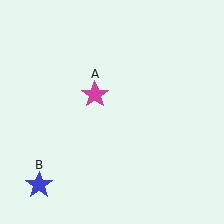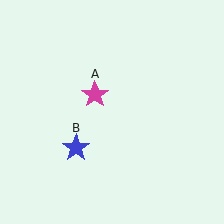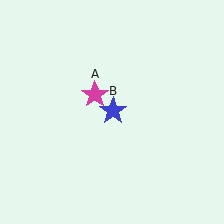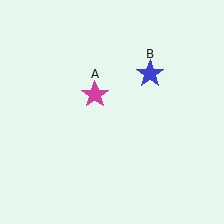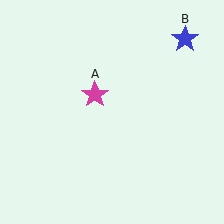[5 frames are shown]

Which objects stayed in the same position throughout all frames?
Magenta star (object A) remained stationary.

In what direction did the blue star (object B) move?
The blue star (object B) moved up and to the right.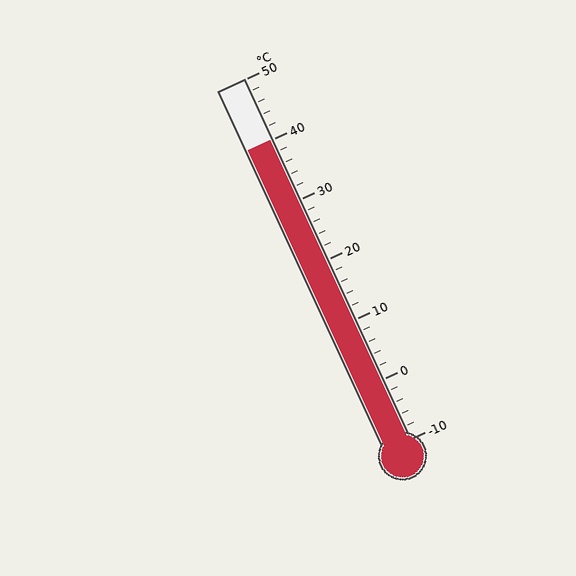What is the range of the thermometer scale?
The thermometer scale ranges from -10°C to 50°C.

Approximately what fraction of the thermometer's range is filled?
The thermometer is filled to approximately 85% of its range.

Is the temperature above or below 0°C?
The temperature is above 0°C.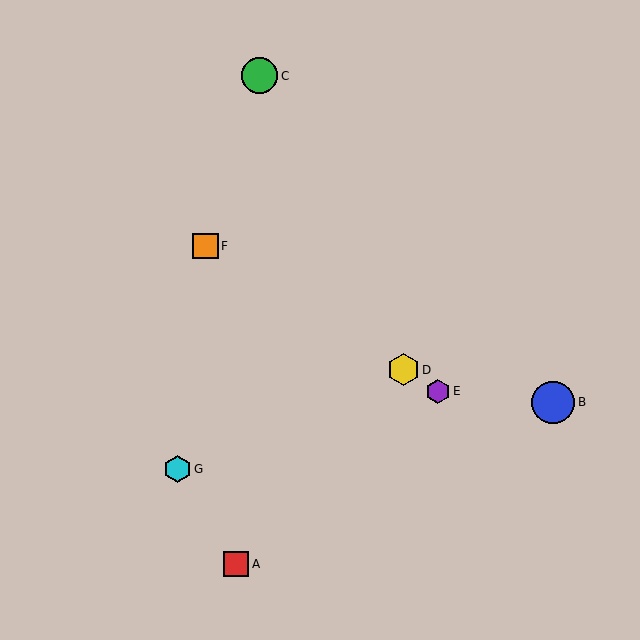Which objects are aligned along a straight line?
Objects D, E, F are aligned along a straight line.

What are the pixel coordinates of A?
Object A is at (236, 564).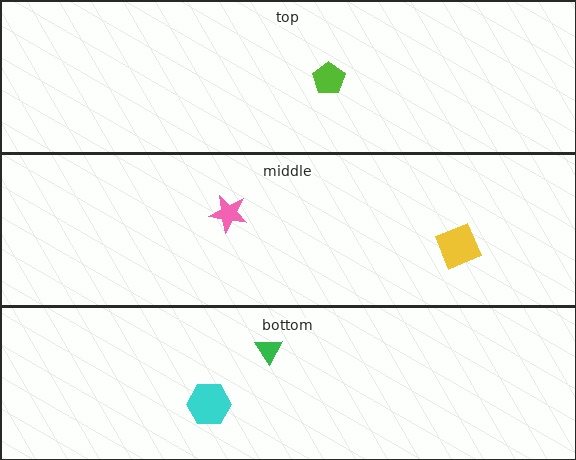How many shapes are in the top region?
1.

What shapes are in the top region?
The lime pentagon.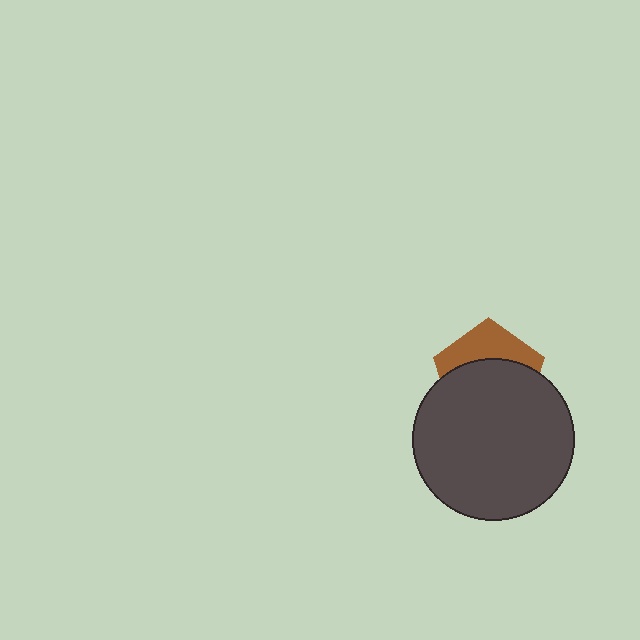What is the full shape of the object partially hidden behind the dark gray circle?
The partially hidden object is a brown pentagon.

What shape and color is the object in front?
The object in front is a dark gray circle.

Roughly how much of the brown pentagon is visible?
A small part of it is visible (roughly 36%).